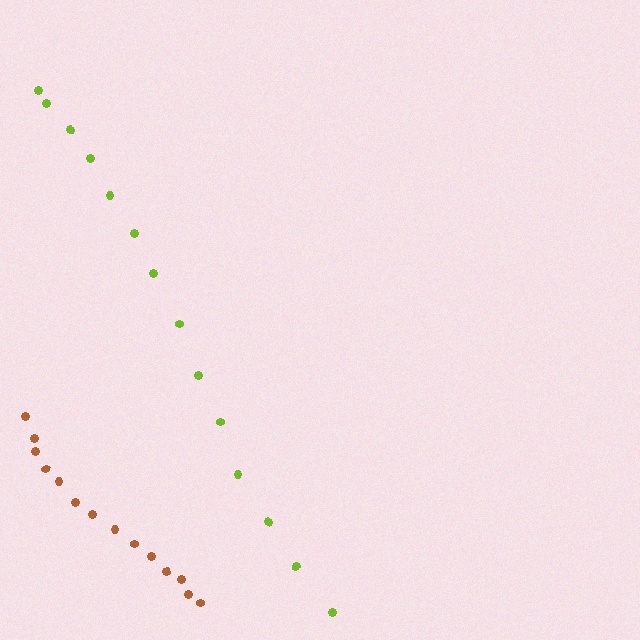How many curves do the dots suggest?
There are 2 distinct paths.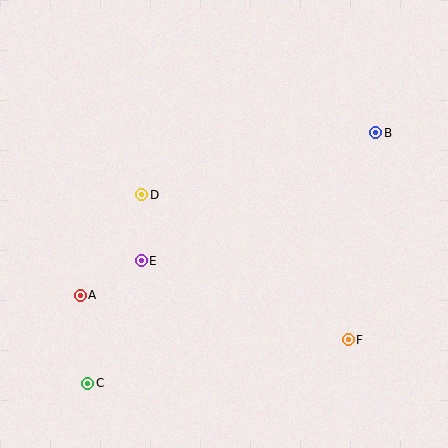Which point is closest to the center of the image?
Point D at (142, 195) is closest to the center.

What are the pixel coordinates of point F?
Point F is at (348, 340).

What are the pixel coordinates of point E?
Point E is at (141, 261).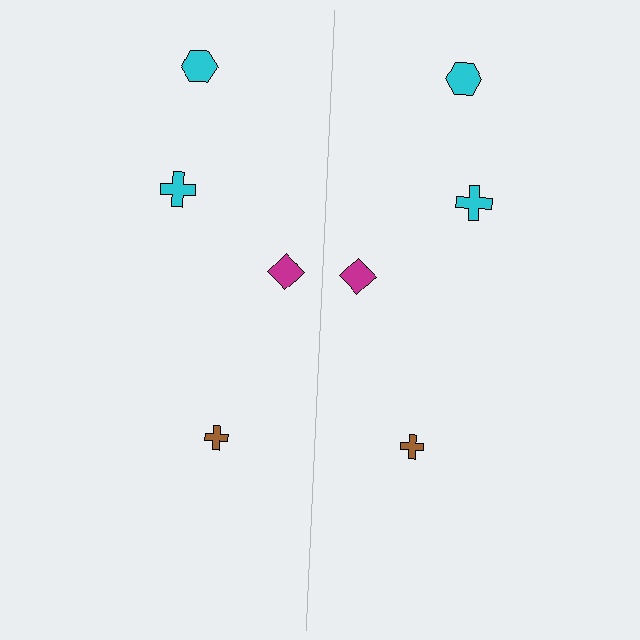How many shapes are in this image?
There are 8 shapes in this image.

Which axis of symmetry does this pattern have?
The pattern has a vertical axis of symmetry running through the center of the image.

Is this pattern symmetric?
Yes, this pattern has bilateral (reflection) symmetry.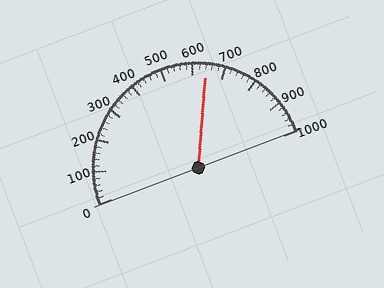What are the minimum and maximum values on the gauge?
The gauge ranges from 0 to 1000.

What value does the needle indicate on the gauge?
The needle indicates approximately 640.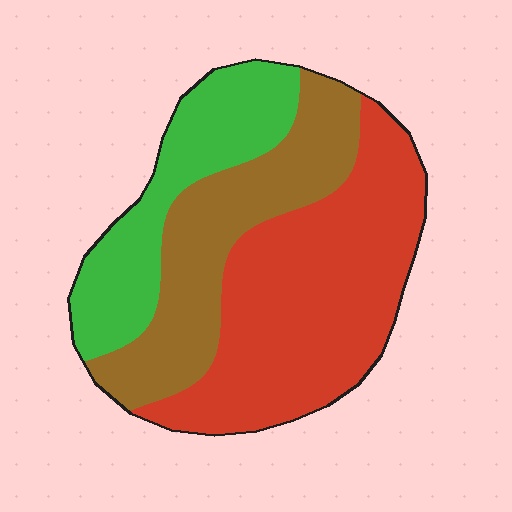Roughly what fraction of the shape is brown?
Brown takes up between a sixth and a third of the shape.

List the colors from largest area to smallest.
From largest to smallest: red, brown, green.